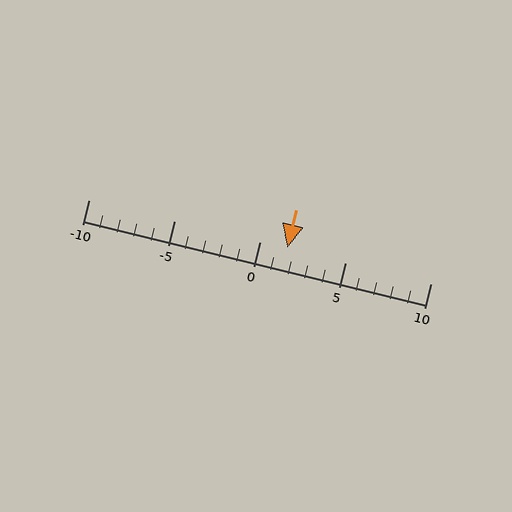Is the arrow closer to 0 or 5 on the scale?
The arrow is closer to 0.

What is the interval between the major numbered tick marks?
The major tick marks are spaced 5 units apart.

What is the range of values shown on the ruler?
The ruler shows values from -10 to 10.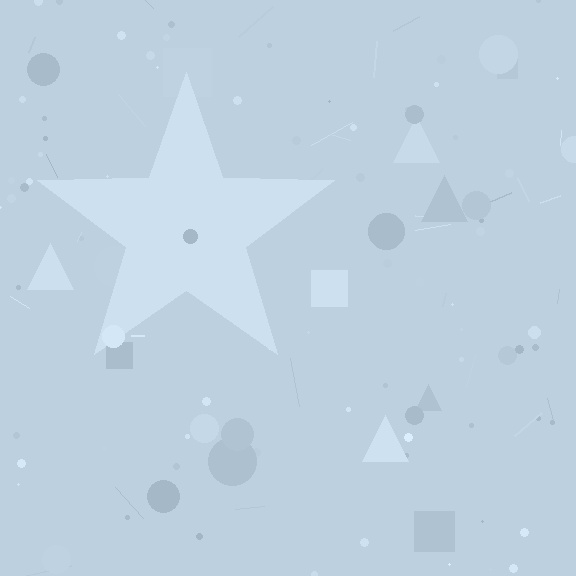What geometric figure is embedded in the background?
A star is embedded in the background.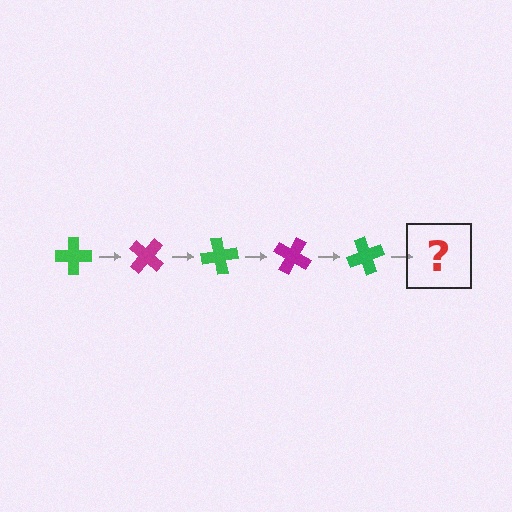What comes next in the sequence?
The next element should be a magenta cross, rotated 200 degrees from the start.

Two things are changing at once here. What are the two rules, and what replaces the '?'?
The two rules are that it rotates 40 degrees each step and the color cycles through green and magenta. The '?' should be a magenta cross, rotated 200 degrees from the start.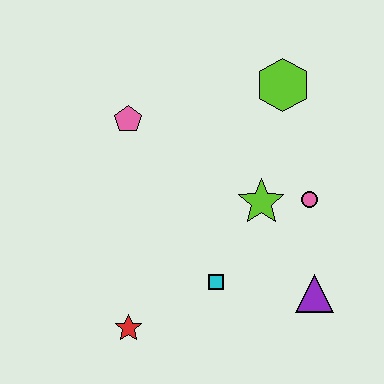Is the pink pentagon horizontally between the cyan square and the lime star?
No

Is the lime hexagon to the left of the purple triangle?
Yes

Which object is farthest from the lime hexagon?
The red star is farthest from the lime hexagon.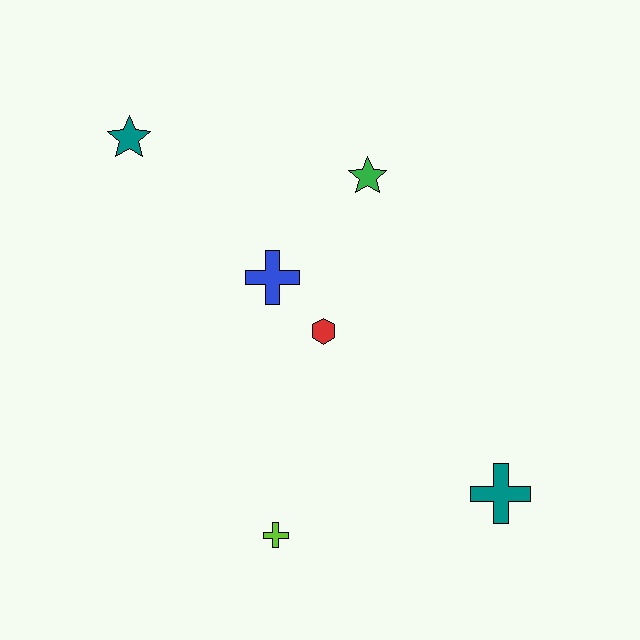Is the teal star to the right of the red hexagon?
No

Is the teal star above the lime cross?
Yes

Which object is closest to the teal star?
The blue cross is closest to the teal star.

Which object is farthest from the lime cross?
The teal star is farthest from the lime cross.